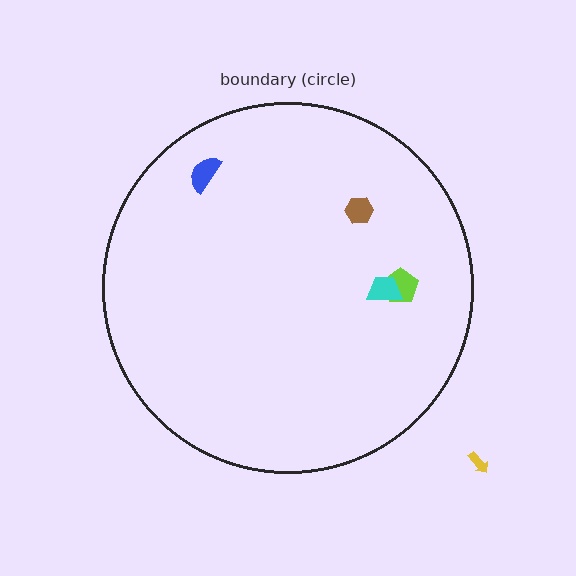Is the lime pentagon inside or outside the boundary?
Inside.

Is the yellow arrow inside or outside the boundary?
Outside.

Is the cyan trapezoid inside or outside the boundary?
Inside.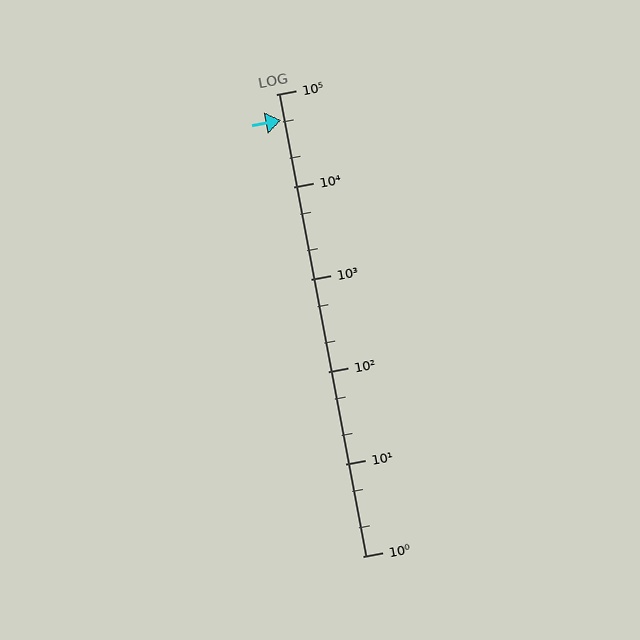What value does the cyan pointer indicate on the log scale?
The pointer indicates approximately 52000.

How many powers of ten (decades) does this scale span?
The scale spans 5 decades, from 1 to 100000.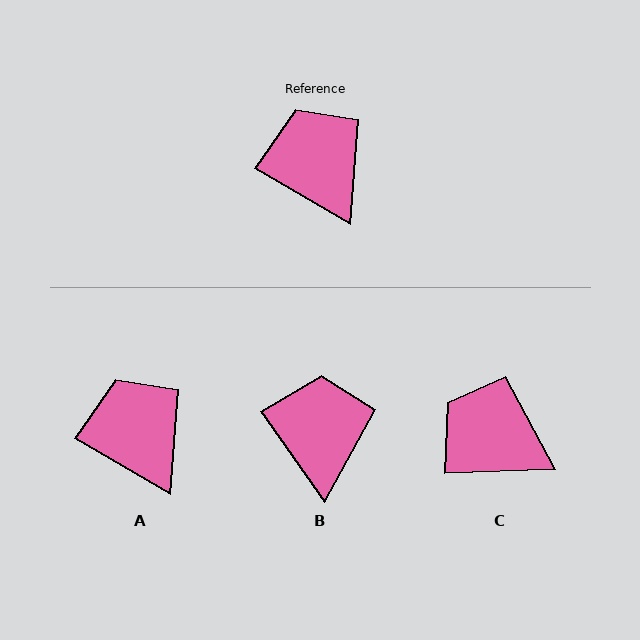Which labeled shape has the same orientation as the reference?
A.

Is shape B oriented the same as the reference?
No, it is off by about 24 degrees.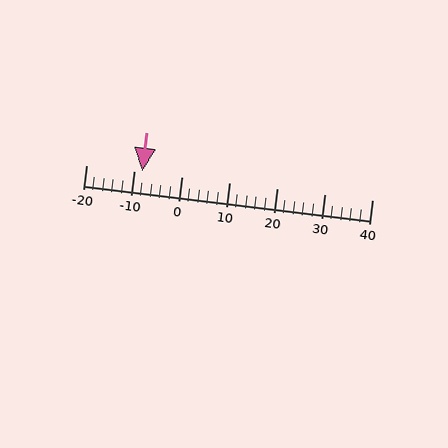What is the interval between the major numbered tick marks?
The major tick marks are spaced 10 units apart.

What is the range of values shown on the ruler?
The ruler shows values from -20 to 40.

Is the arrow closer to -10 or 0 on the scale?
The arrow is closer to -10.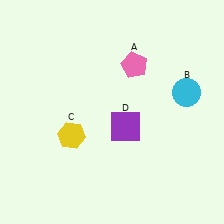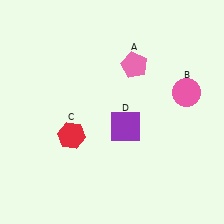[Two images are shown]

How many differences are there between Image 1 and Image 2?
There are 2 differences between the two images.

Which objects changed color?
B changed from cyan to pink. C changed from yellow to red.